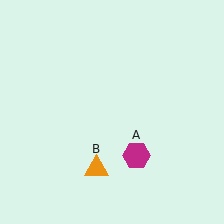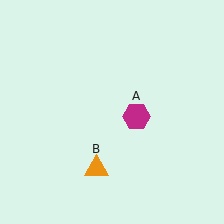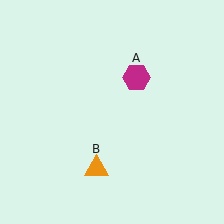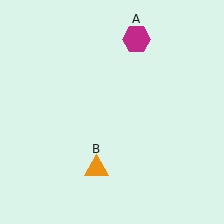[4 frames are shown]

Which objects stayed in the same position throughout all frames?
Orange triangle (object B) remained stationary.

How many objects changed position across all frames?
1 object changed position: magenta hexagon (object A).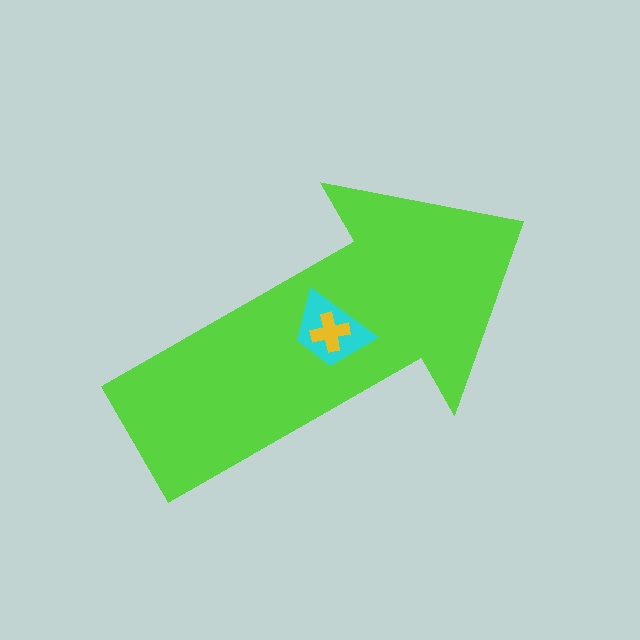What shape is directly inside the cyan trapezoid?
The yellow cross.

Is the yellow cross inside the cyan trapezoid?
Yes.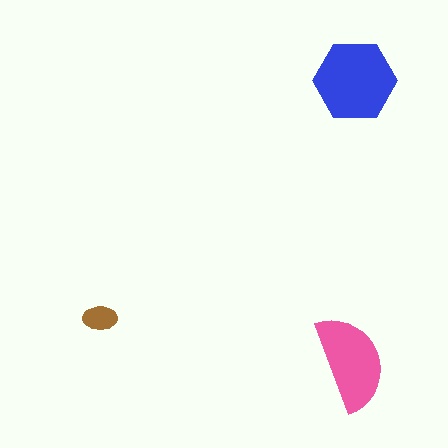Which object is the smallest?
The brown ellipse.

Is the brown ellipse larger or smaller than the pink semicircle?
Smaller.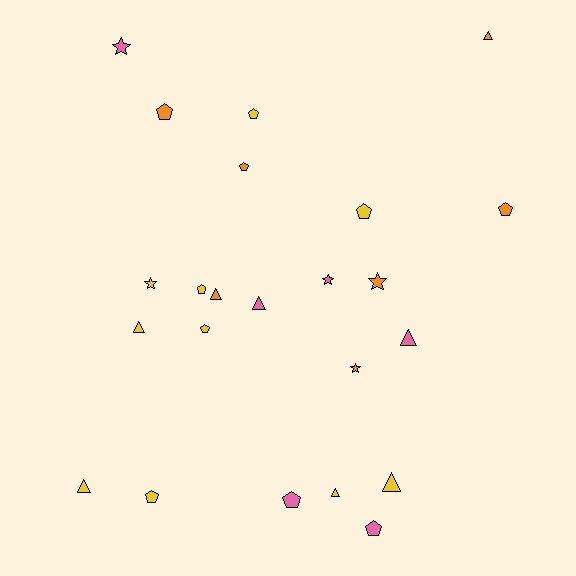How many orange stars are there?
There are 2 orange stars.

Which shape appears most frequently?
Pentagon, with 10 objects.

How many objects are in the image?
There are 23 objects.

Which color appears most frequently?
Yellow, with 10 objects.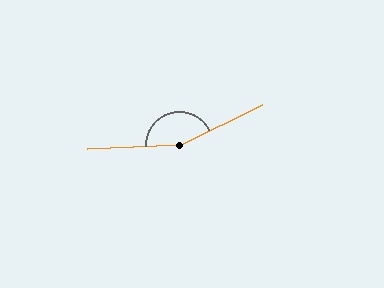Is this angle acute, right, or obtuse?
It is obtuse.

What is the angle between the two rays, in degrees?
Approximately 156 degrees.